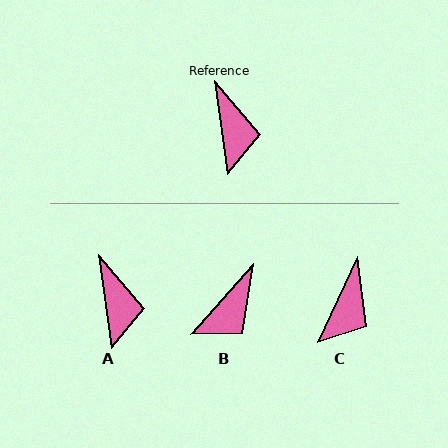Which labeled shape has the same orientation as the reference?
A.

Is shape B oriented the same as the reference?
No, it is off by about 49 degrees.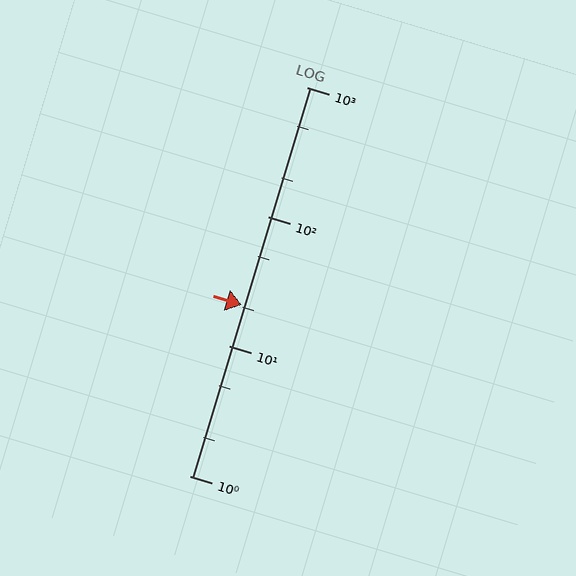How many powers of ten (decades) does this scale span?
The scale spans 3 decades, from 1 to 1000.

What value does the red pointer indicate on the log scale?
The pointer indicates approximately 21.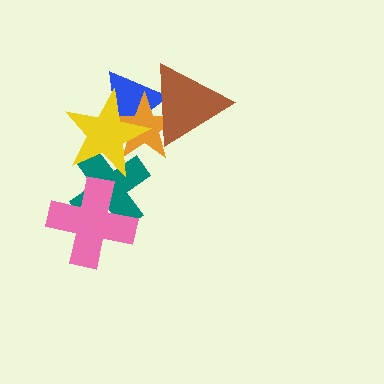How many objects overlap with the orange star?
3 objects overlap with the orange star.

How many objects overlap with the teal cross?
2 objects overlap with the teal cross.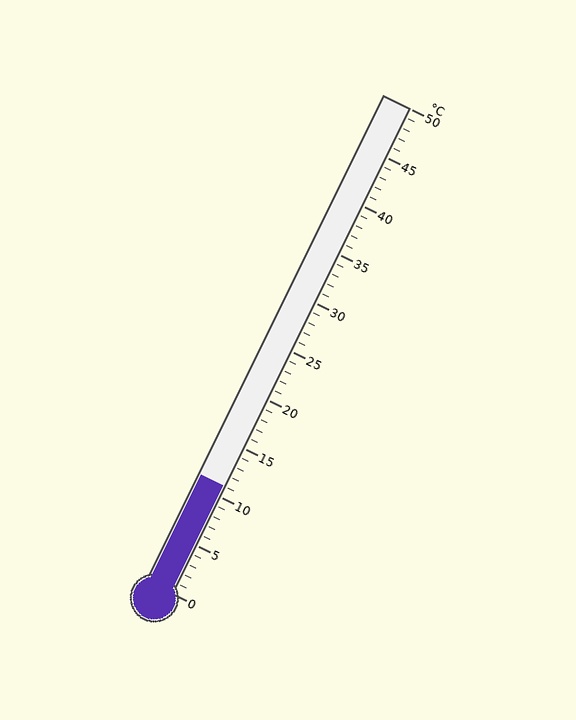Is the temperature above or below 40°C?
The temperature is below 40°C.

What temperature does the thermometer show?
The thermometer shows approximately 11°C.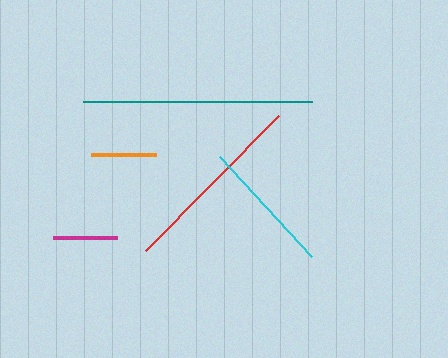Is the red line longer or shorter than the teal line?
The teal line is longer than the red line.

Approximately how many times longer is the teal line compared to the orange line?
The teal line is approximately 3.5 times the length of the orange line.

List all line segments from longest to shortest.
From longest to shortest: teal, red, cyan, magenta, orange.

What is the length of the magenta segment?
The magenta segment is approximately 64 pixels long.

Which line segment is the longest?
The teal line is the longest at approximately 228 pixels.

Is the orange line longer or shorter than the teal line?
The teal line is longer than the orange line.